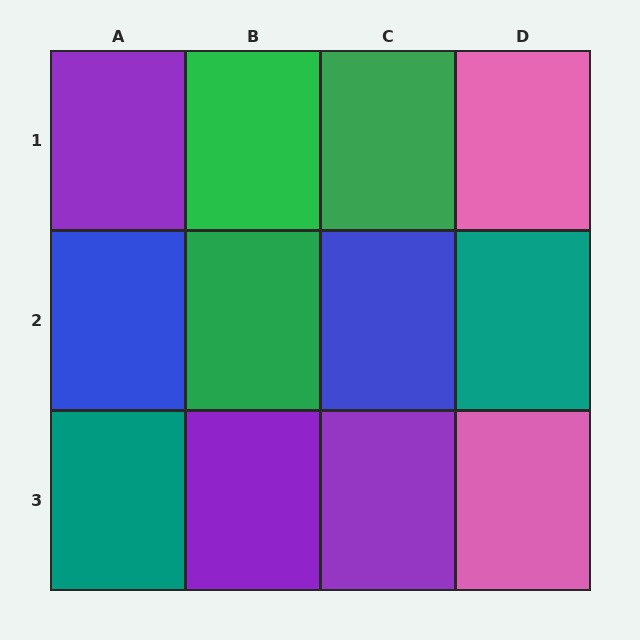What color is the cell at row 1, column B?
Green.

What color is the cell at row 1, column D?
Pink.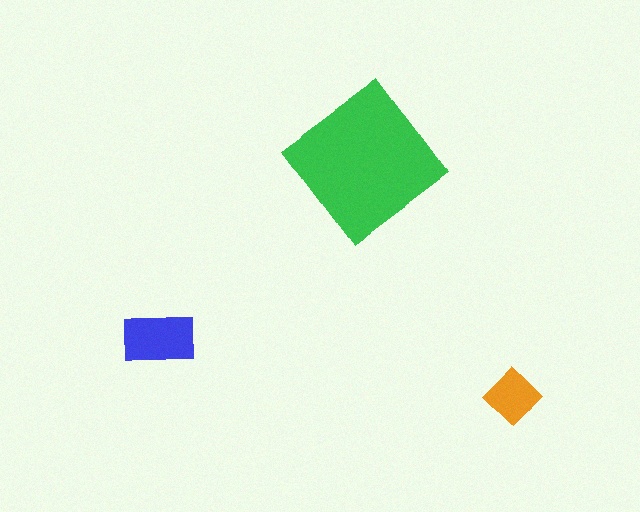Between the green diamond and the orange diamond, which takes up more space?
The green diamond.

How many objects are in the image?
There are 3 objects in the image.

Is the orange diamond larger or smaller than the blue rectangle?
Smaller.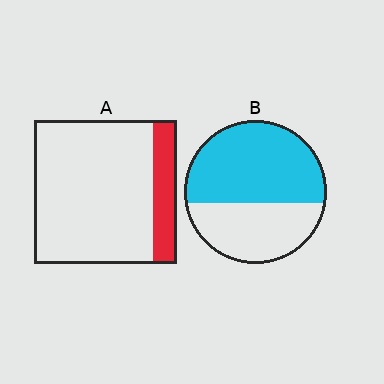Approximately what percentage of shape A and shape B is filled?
A is approximately 15% and B is approximately 60%.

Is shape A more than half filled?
No.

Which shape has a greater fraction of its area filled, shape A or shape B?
Shape B.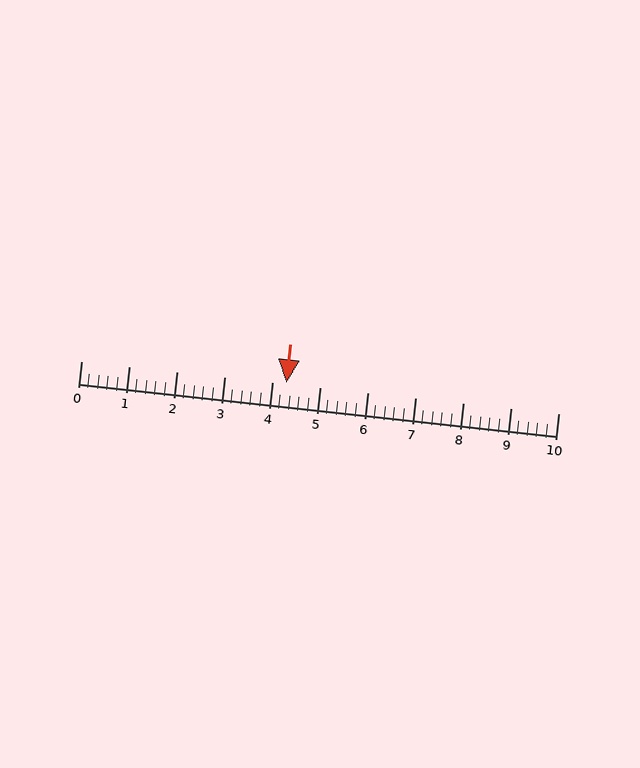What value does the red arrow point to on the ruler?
The red arrow points to approximately 4.3.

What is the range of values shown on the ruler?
The ruler shows values from 0 to 10.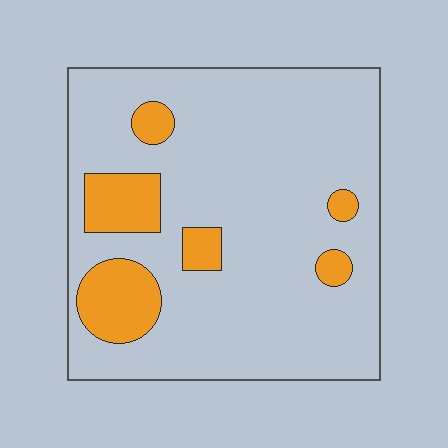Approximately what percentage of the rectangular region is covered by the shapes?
Approximately 15%.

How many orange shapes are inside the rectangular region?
6.